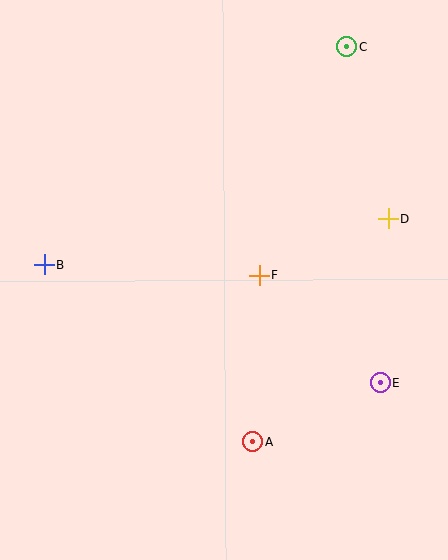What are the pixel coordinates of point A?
Point A is at (252, 442).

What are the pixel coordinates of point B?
Point B is at (44, 265).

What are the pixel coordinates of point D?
Point D is at (388, 219).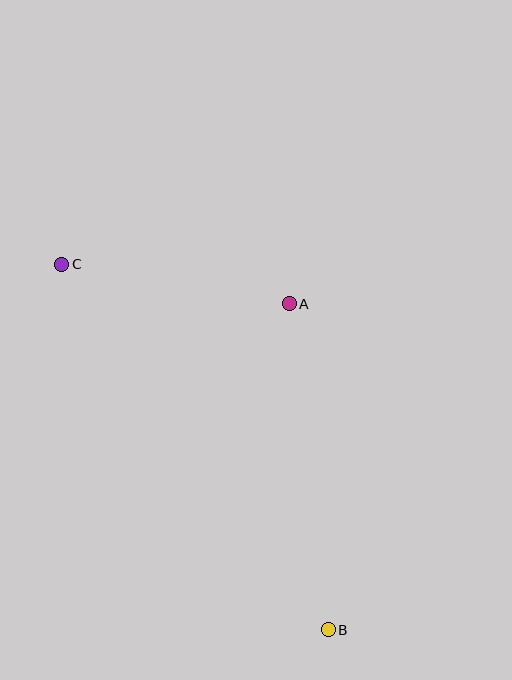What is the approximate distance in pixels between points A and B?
The distance between A and B is approximately 328 pixels.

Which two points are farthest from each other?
Points B and C are farthest from each other.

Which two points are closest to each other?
Points A and C are closest to each other.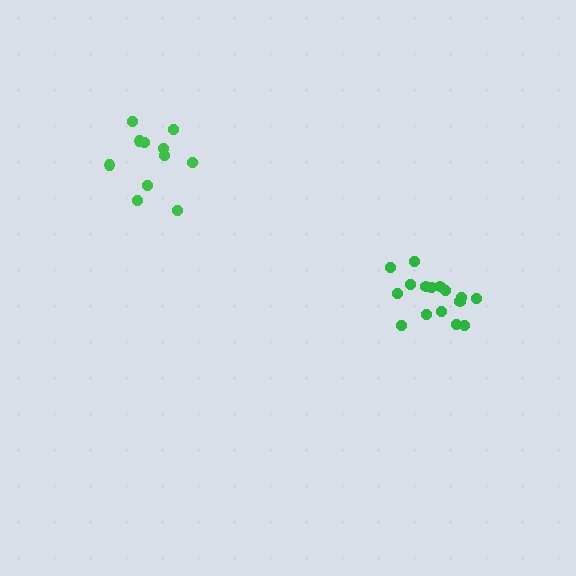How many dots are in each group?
Group 1: 16 dots, Group 2: 11 dots (27 total).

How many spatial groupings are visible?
There are 2 spatial groupings.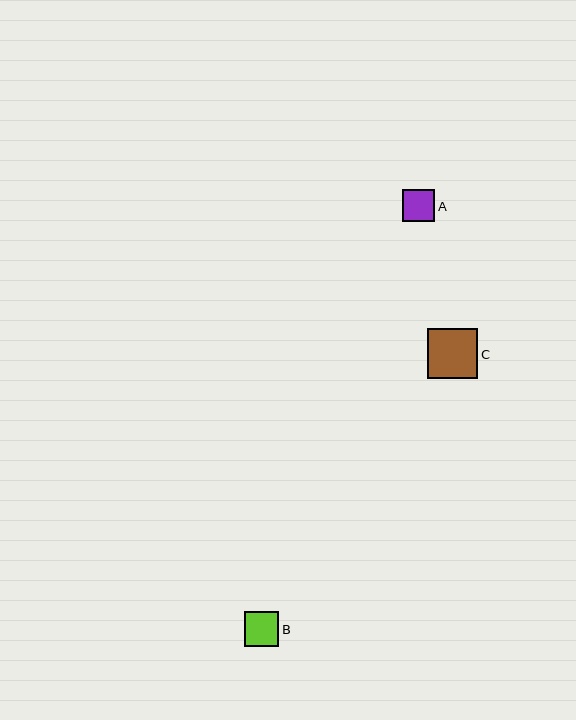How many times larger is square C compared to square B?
Square C is approximately 1.5 times the size of square B.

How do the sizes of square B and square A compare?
Square B and square A are approximately the same size.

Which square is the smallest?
Square A is the smallest with a size of approximately 32 pixels.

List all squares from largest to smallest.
From largest to smallest: C, B, A.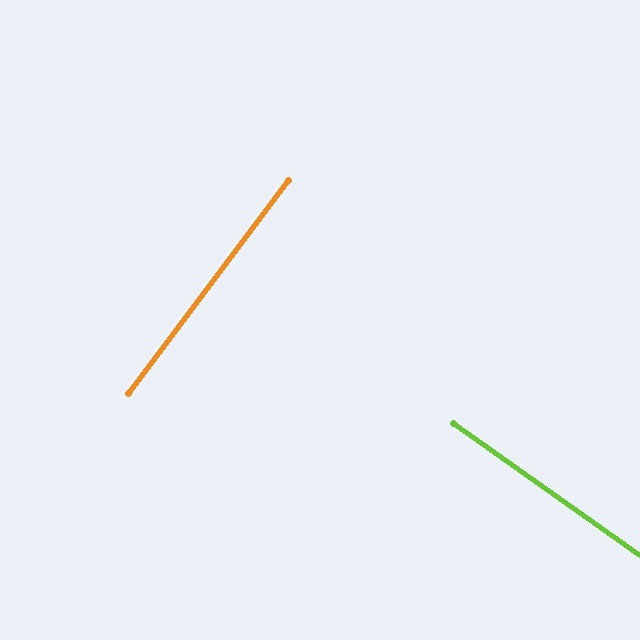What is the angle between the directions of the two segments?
Approximately 88 degrees.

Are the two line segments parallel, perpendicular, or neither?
Perpendicular — they meet at approximately 88°.